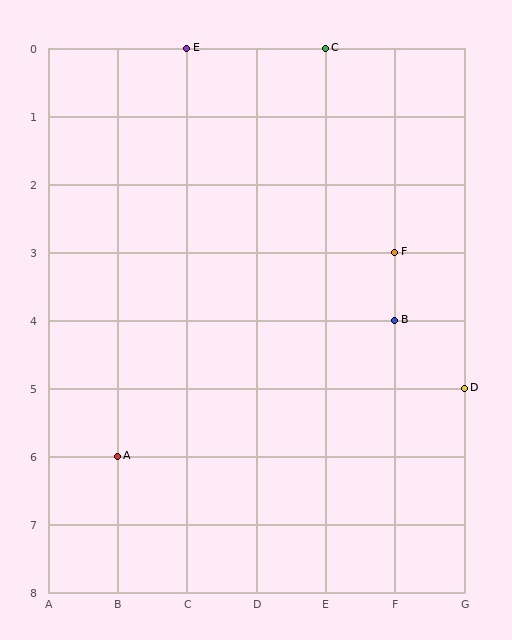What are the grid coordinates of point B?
Point B is at grid coordinates (F, 4).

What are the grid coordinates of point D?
Point D is at grid coordinates (G, 5).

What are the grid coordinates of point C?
Point C is at grid coordinates (E, 0).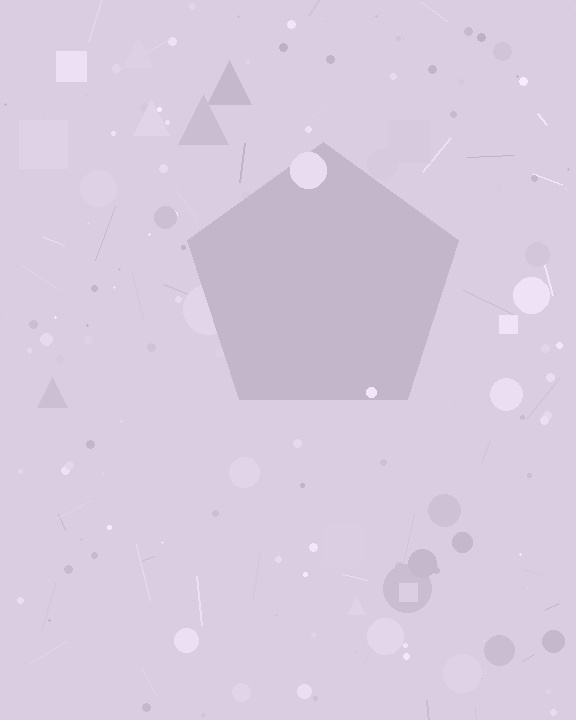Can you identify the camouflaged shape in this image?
The camouflaged shape is a pentagon.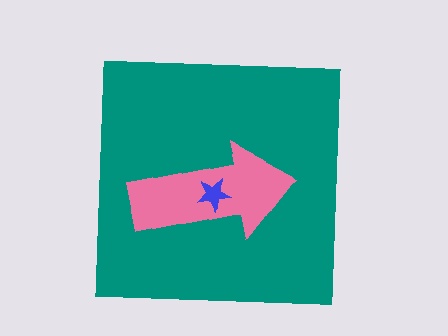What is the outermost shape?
The teal square.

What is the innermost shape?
The blue star.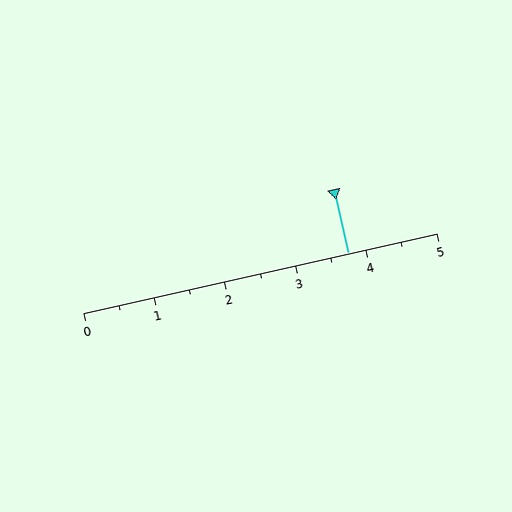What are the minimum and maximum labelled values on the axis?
The axis runs from 0 to 5.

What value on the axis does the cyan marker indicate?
The marker indicates approximately 3.8.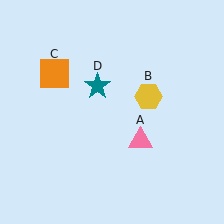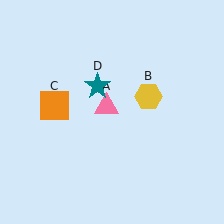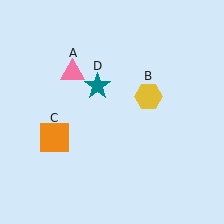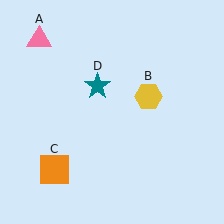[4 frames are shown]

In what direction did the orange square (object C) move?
The orange square (object C) moved down.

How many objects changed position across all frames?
2 objects changed position: pink triangle (object A), orange square (object C).